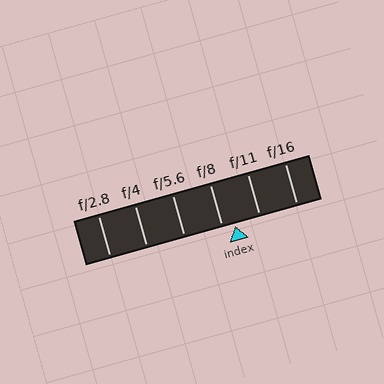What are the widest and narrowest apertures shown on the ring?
The widest aperture shown is f/2.8 and the narrowest is f/16.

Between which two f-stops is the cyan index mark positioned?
The index mark is between f/8 and f/11.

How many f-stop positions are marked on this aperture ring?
There are 6 f-stop positions marked.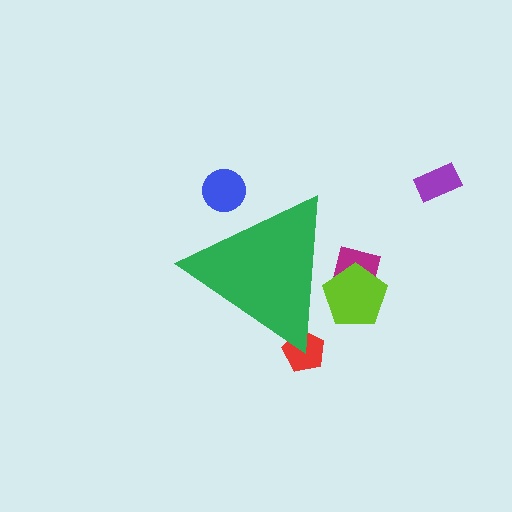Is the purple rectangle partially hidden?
No, the purple rectangle is fully visible.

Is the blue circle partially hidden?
Yes, the blue circle is partially hidden behind the green triangle.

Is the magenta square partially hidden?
Yes, the magenta square is partially hidden behind the green triangle.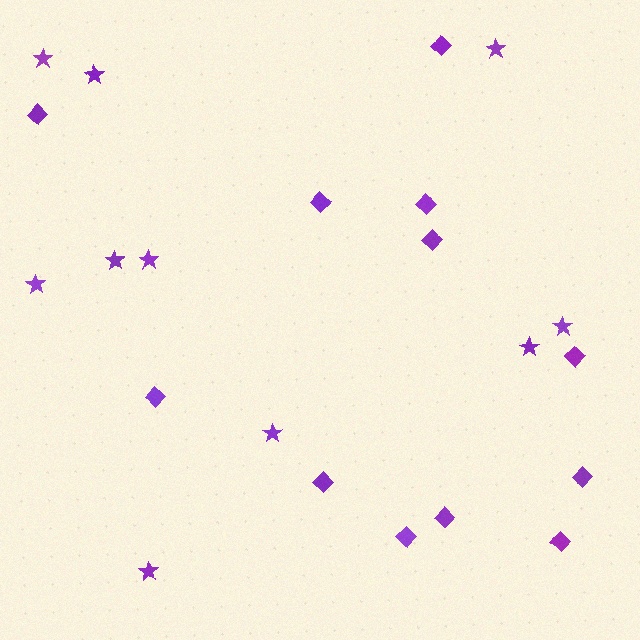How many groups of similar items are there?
There are 2 groups: one group of diamonds (12) and one group of stars (10).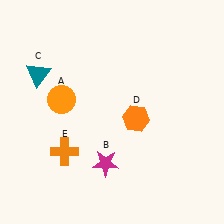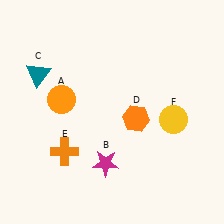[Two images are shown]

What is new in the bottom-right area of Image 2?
A yellow circle (F) was added in the bottom-right area of Image 2.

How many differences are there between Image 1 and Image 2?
There is 1 difference between the two images.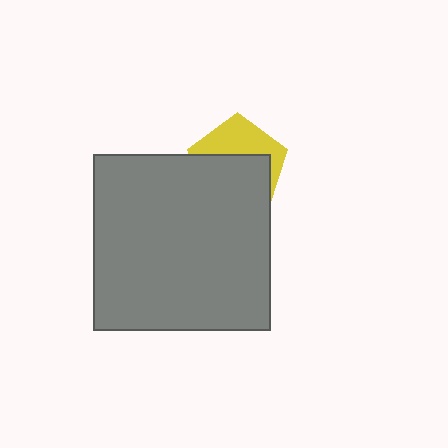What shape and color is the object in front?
The object in front is a gray square.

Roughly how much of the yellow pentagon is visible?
A small part of it is visible (roughly 39%).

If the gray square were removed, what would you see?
You would see the complete yellow pentagon.